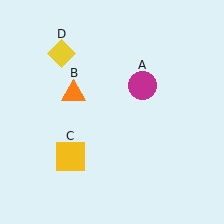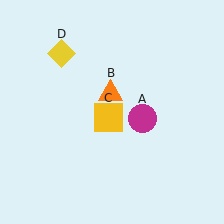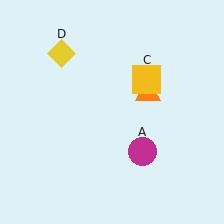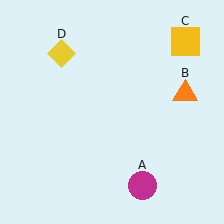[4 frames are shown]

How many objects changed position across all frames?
3 objects changed position: magenta circle (object A), orange triangle (object B), yellow square (object C).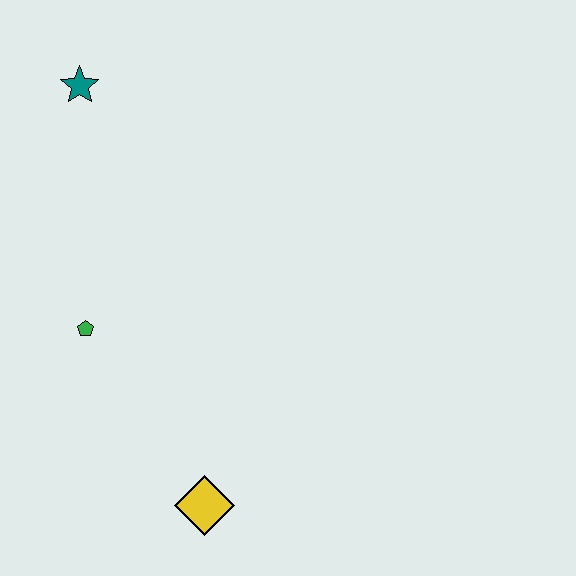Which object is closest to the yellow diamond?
The green pentagon is closest to the yellow diamond.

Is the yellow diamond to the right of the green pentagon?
Yes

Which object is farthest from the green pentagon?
The teal star is farthest from the green pentagon.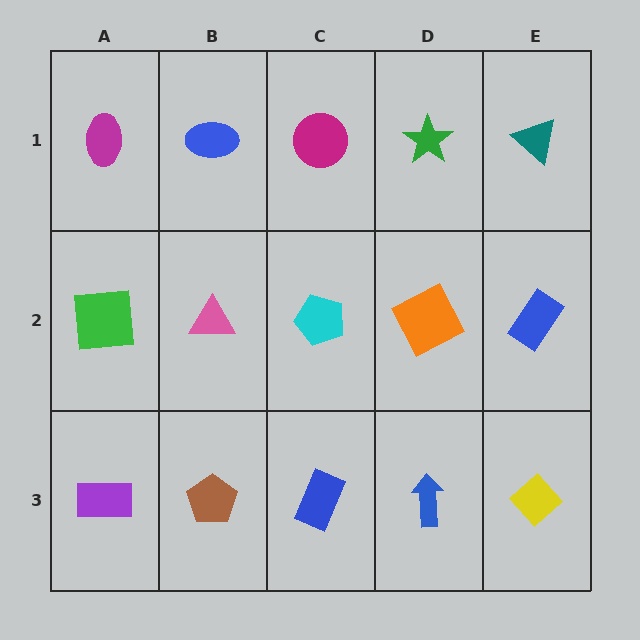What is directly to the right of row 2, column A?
A pink triangle.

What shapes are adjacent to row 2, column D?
A green star (row 1, column D), a blue arrow (row 3, column D), a cyan pentagon (row 2, column C), a blue rectangle (row 2, column E).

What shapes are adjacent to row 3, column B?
A pink triangle (row 2, column B), a purple rectangle (row 3, column A), a blue rectangle (row 3, column C).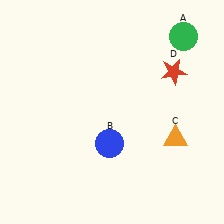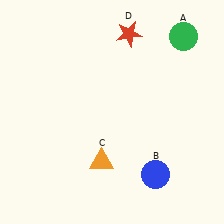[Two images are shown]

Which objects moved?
The objects that moved are: the blue circle (B), the orange triangle (C), the red star (D).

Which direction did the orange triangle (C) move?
The orange triangle (C) moved left.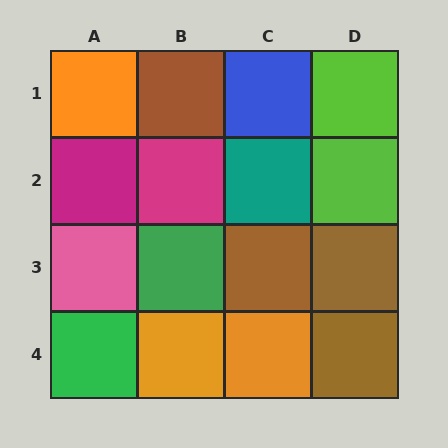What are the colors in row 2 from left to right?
Magenta, magenta, teal, lime.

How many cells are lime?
2 cells are lime.